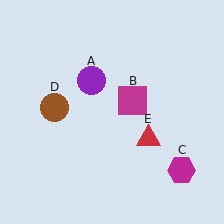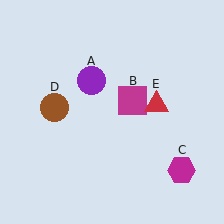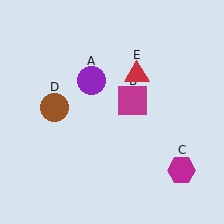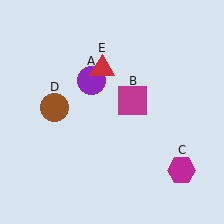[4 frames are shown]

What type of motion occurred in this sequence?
The red triangle (object E) rotated counterclockwise around the center of the scene.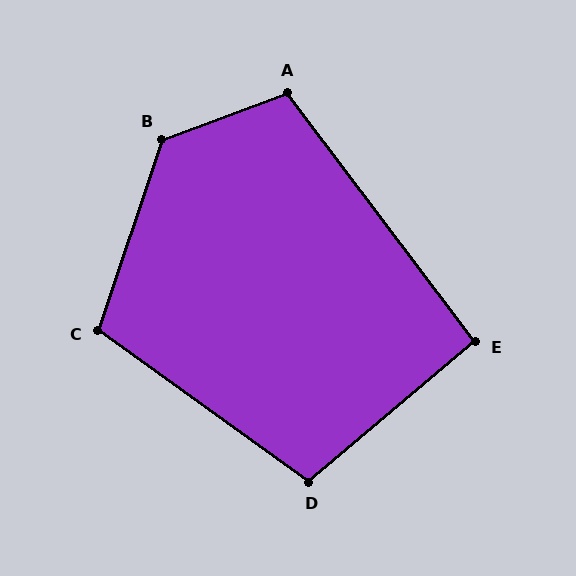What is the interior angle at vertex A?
Approximately 107 degrees (obtuse).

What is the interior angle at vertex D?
Approximately 104 degrees (obtuse).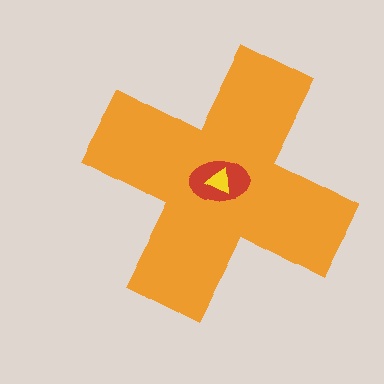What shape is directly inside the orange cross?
The red ellipse.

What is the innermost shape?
The yellow triangle.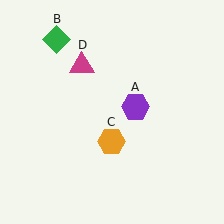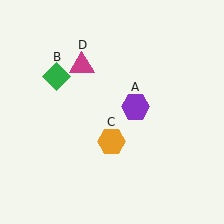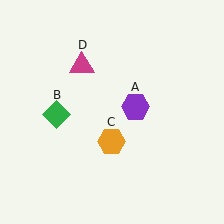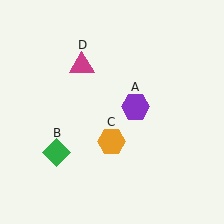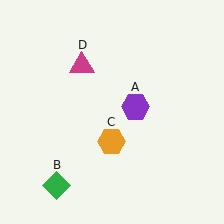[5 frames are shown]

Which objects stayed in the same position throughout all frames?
Purple hexagon (object A) and orange hexagon (object C) and magenta triangle (object D) remained stationary.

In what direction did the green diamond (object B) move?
The green diamond (object B) moved down.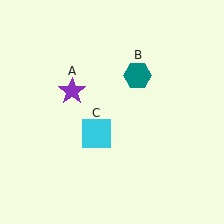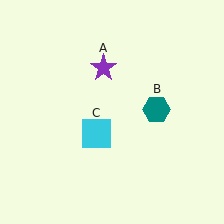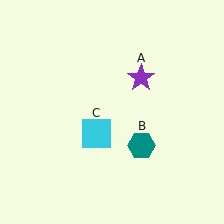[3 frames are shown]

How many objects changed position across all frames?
2 objects changed position: purple star (object A), teal hexagon (object B).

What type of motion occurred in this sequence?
The purple star (object A), teal hexagon (object B) rotated clockwise around the center of the scene.